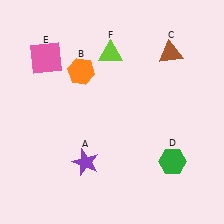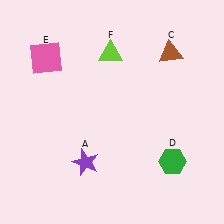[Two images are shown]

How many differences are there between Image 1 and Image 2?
There is 1 difference between the two images.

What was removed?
The orange hexagon (B) was removed in Image 2.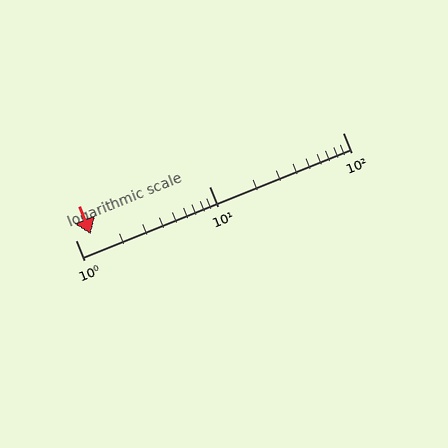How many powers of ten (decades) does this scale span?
The scale spans 2 decades, from 1 to 100.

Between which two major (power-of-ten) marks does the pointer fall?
The pointer is between 1 and 10.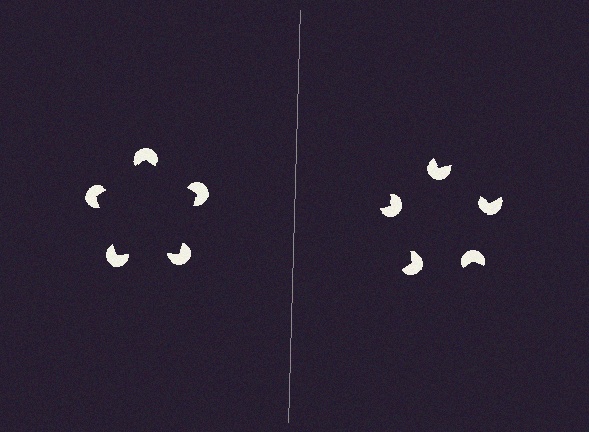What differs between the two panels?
The pac-man discs are positioned identically on both sides; only the wedge orientations differ. On the left they align to a pentagon; on the right they are misaligned.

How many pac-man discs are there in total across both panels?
10 — 5 on each side.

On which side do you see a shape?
An illusory pentagon appears on the left side. On the right side the wedge cuts are rotated, so no coherent shape forms.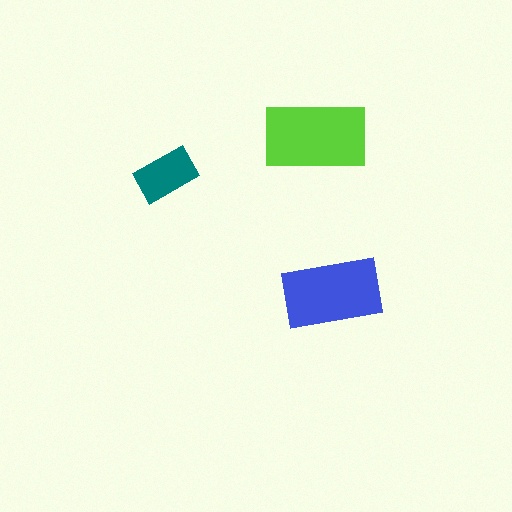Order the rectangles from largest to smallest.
the lime one, the blue one, the teal one.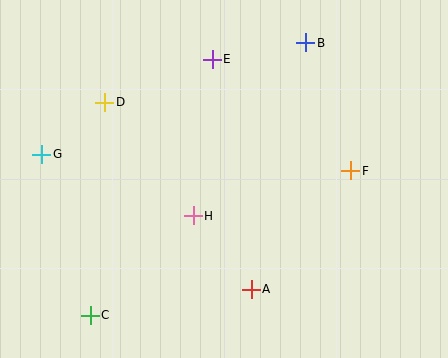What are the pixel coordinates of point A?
Point A is at (251, 289).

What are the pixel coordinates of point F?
Point F is at (351, 171).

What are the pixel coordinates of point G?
Point G is at (42, 154).